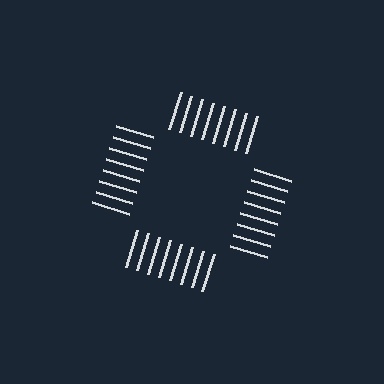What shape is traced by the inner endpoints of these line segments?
An illusory square — the line segments terminate on its edges but no continuous stroke is drawn.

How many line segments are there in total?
32 — 8 along each of the 4 edges.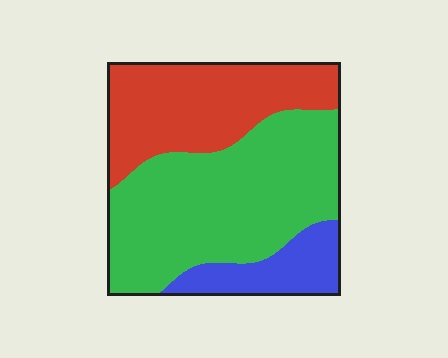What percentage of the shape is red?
Red covers around 35% of the shape.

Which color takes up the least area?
Blue, at roughly 15%.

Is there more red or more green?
Green.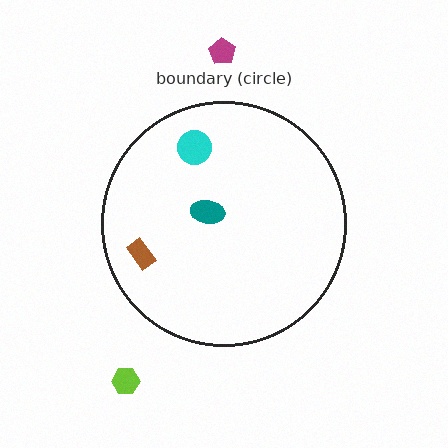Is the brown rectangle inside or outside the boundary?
Inside.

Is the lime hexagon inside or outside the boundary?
Outside.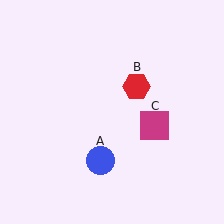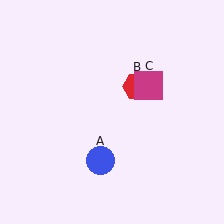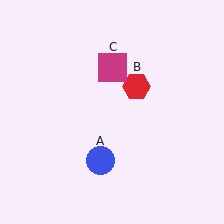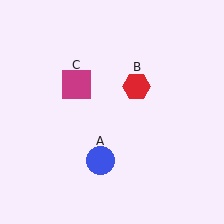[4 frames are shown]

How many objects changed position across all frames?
1 object changed position: magenta square (object C).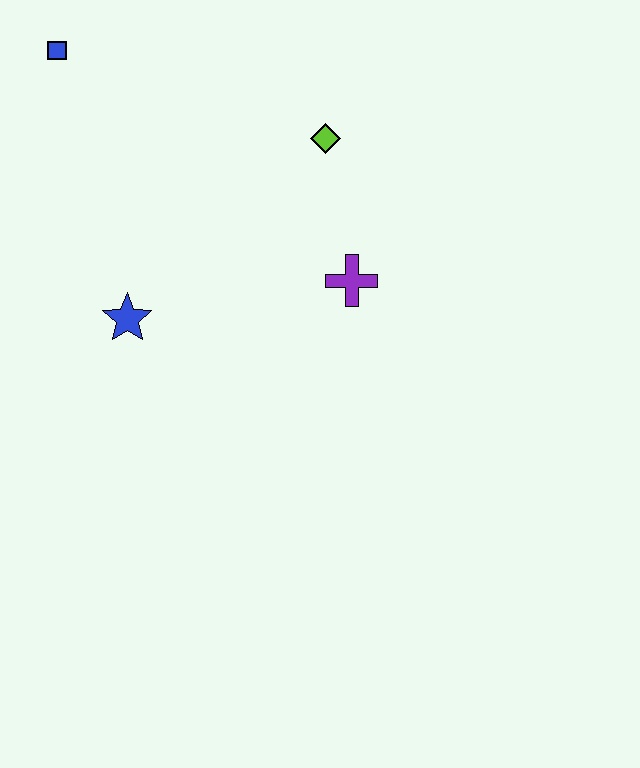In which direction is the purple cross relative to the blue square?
The purple cross is to the right of the blue square.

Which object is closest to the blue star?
The purple cross is closest to the blue star.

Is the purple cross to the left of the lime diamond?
No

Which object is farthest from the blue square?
The purple cross is farthest from the blue square.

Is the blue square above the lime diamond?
Yes